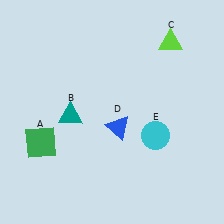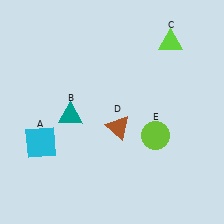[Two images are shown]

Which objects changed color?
A changed from green to cyan. D changed from blue to brown. E changed from cyan to lime.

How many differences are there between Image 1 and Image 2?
There are 3 differences between the two images.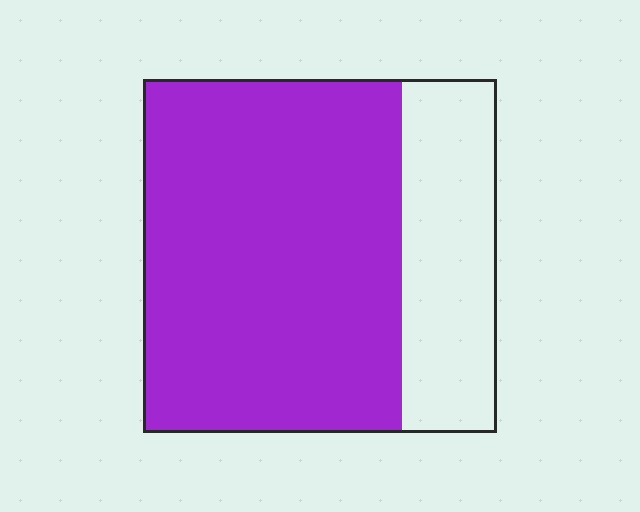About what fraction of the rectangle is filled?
About three quarters (3/4).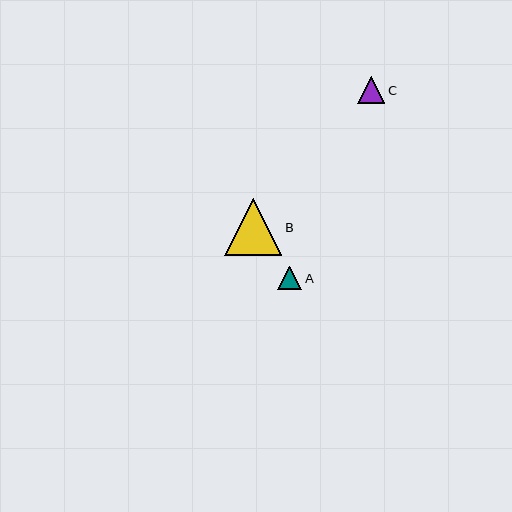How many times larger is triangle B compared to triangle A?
Triangle B is approximately 2.4 times the size of triangle A.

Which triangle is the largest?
Triangle B is the largest with a size of approximately 57 pixels.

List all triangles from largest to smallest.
From largest to smallest: B, C, A.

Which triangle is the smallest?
Triangle A is the smallest with a size of approximately 24 pixels.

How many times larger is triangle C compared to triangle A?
Triangle C is approximately 1.1 times the size of triangle A.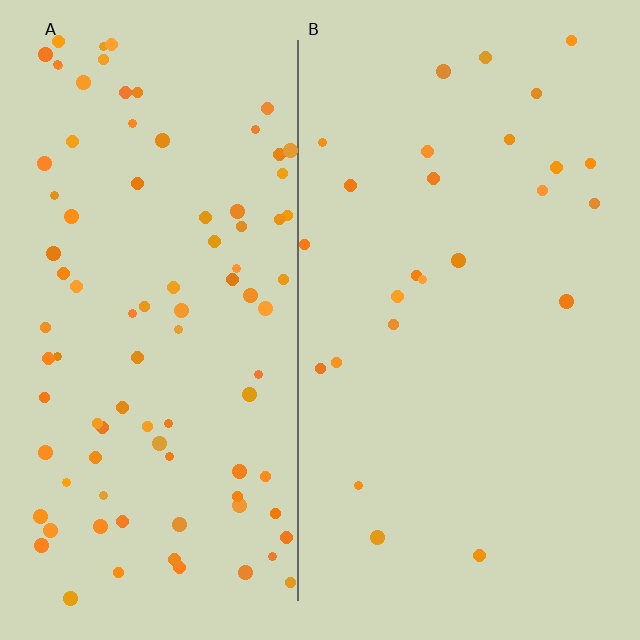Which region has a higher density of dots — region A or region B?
A (the left).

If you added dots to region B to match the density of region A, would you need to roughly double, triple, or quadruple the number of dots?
Approximately quadruple.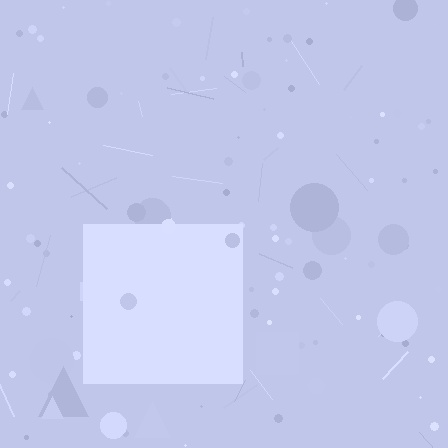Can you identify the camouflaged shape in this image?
The camouflaged shape is a square.